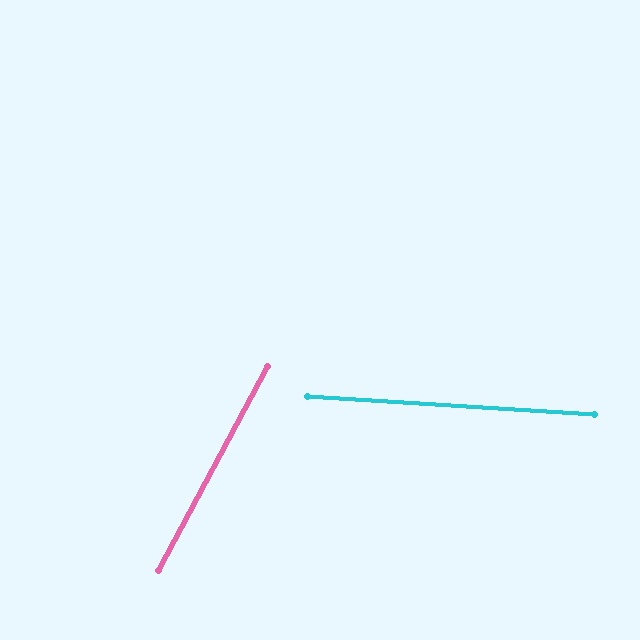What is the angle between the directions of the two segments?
Approximately 65 degrees.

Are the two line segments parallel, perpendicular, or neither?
Neither parallel nor perpendicular — they differ by about 65°.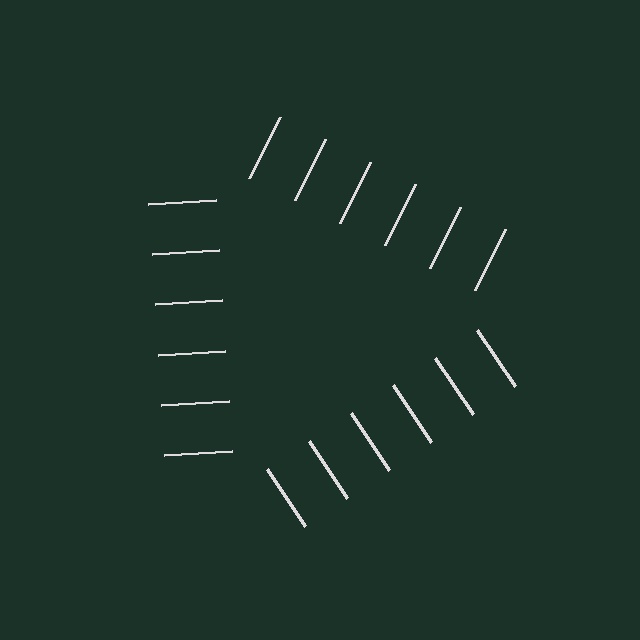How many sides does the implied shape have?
3 sides — the line-ends trace a triangle.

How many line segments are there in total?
18 — 6 along each of the 3 edges.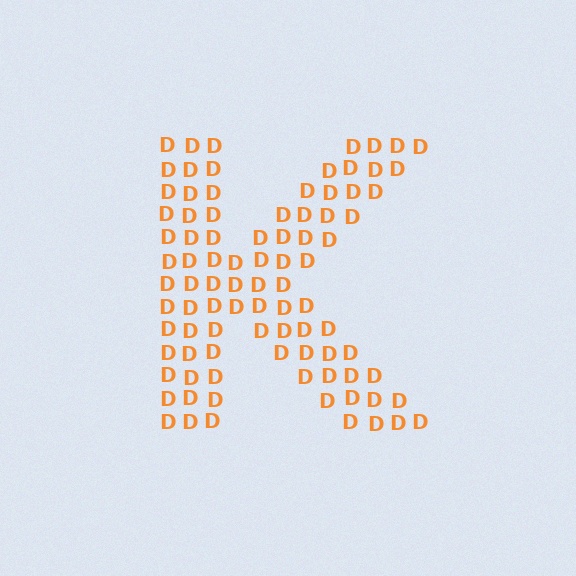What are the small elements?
The small elements are letter D's.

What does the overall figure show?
The overall figure shows the letter K.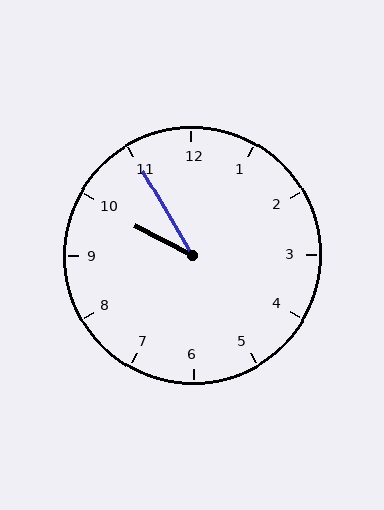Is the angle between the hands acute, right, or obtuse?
It is acute.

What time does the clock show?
9:55.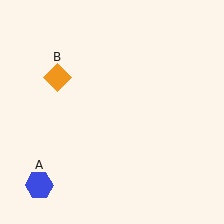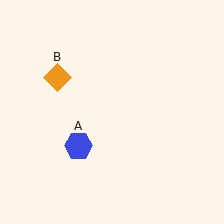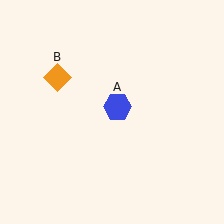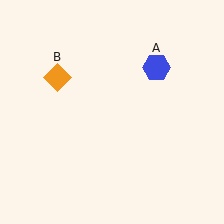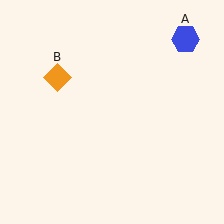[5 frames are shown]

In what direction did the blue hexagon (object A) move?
The blue hexagon (object A) moved up and to the right.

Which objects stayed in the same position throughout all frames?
Orange diamond (object B) remained stationary.